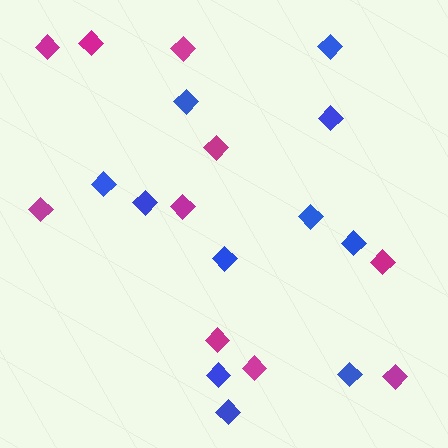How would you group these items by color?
There are 2 groups: one group of blue diamonds (11) and one group of magenta diamonds (10).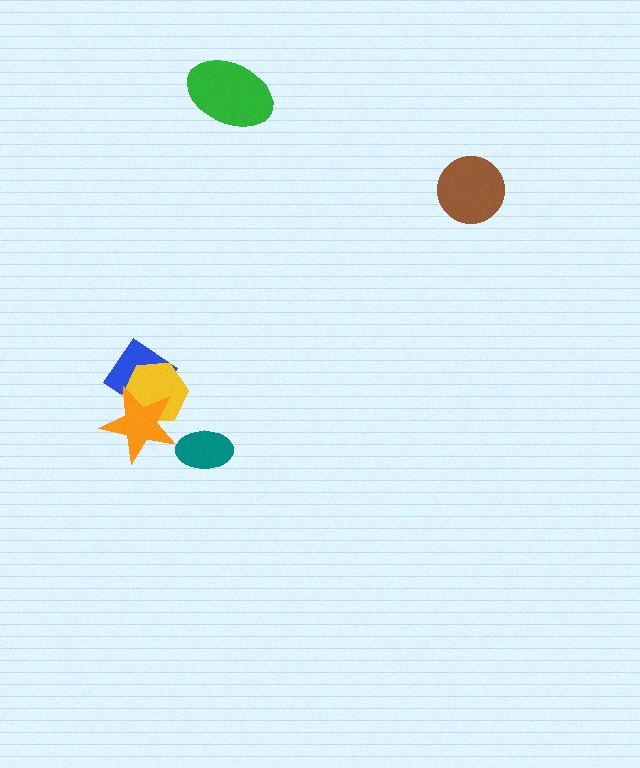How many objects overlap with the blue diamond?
2 objects overlap with the blue diamond.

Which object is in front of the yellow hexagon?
The orange star is in front of the yellow hexagon.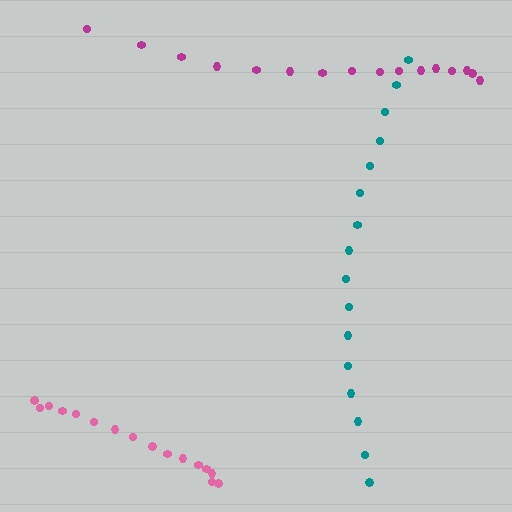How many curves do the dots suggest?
There are 3 distinct paths.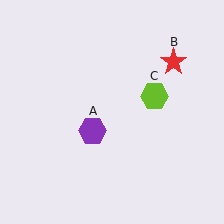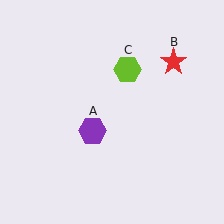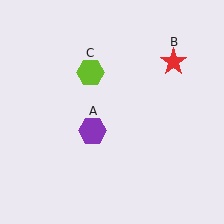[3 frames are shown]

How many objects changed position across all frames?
1 object changed position: lime hexagon (object C).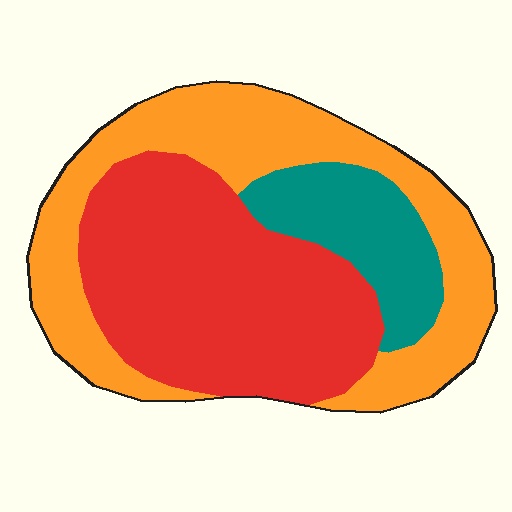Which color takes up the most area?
Red, at roughly 45%.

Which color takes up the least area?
Teal, at roughly 15%.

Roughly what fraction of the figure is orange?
Orange covers roughly 40% of the figure.